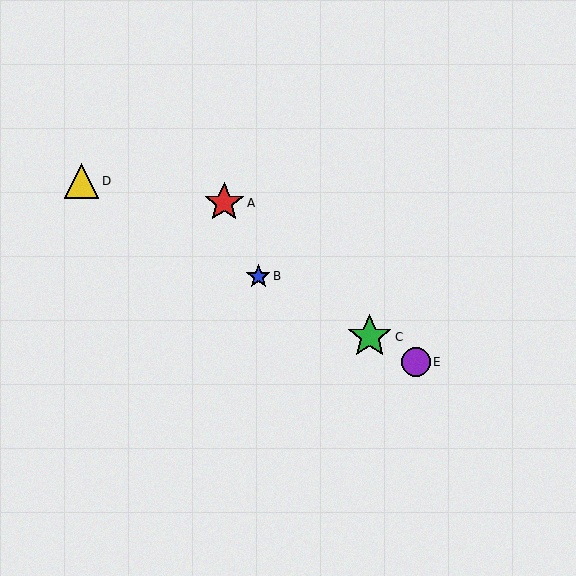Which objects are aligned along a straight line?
Objects B, C, D, E are aligned along a straight line.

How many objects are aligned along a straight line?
4 objects (B, C, D, E) are aligned along a straight line.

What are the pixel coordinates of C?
Object C is at (370, 337).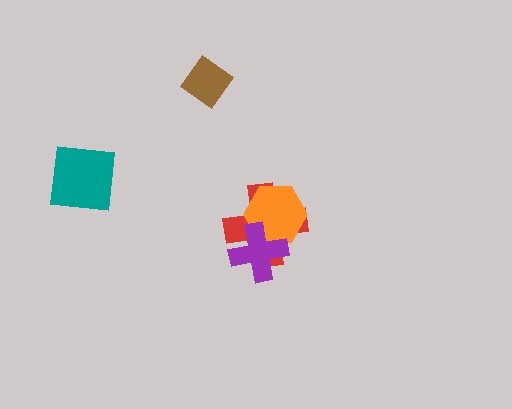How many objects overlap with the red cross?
2 objects overlap with the red cross.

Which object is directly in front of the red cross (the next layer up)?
The orange hexagon is directly in front of the red cross.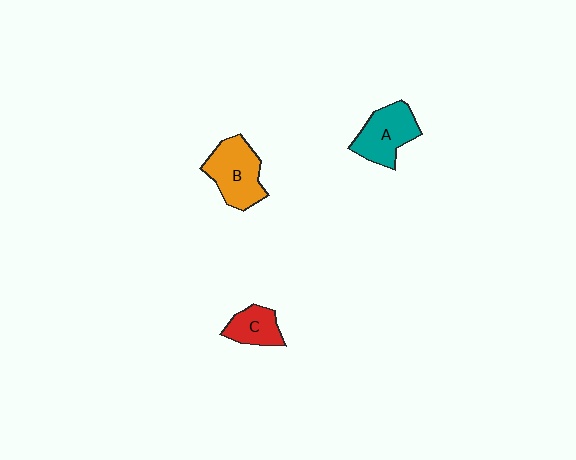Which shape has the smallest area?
Shape C (red).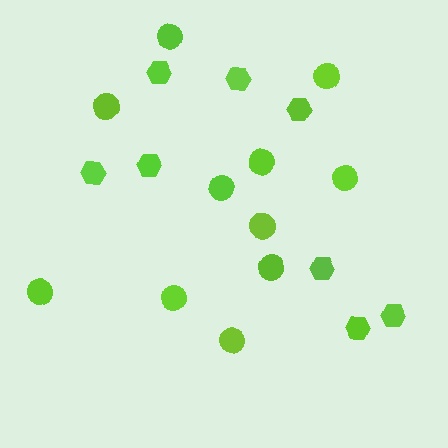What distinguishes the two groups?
There are 2 groups: one group of circles (11) and one group of hexagons (8).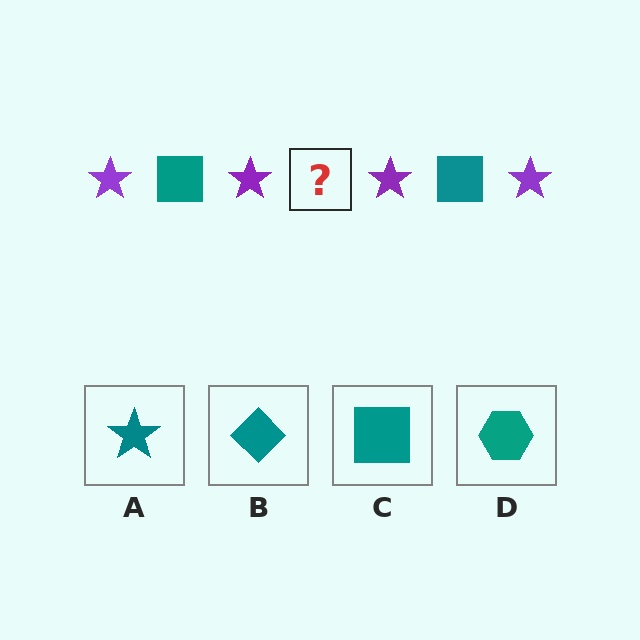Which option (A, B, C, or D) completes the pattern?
C.